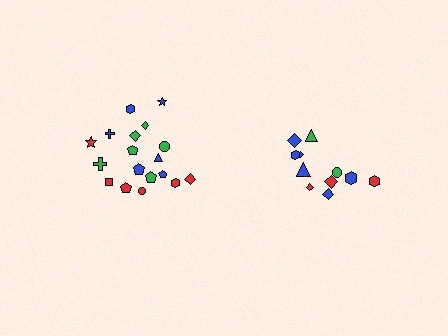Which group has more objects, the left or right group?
The left group.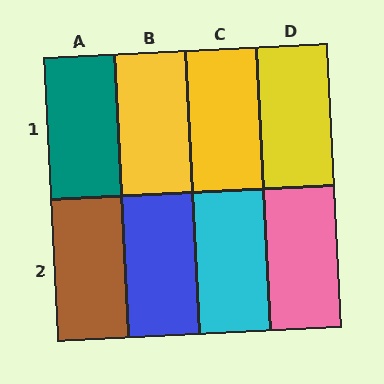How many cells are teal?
1 cell is teal.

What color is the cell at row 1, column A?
Teal.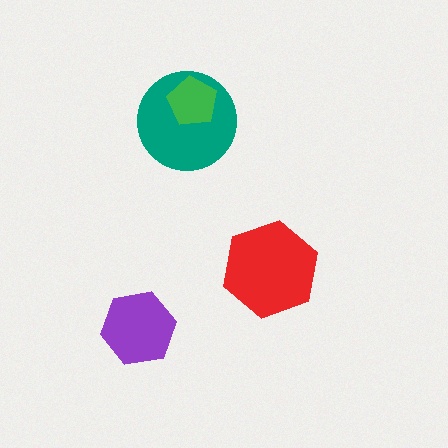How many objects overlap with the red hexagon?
0 objects overlap with the red hexagon.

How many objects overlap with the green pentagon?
1 object overlaps with the green pentagon.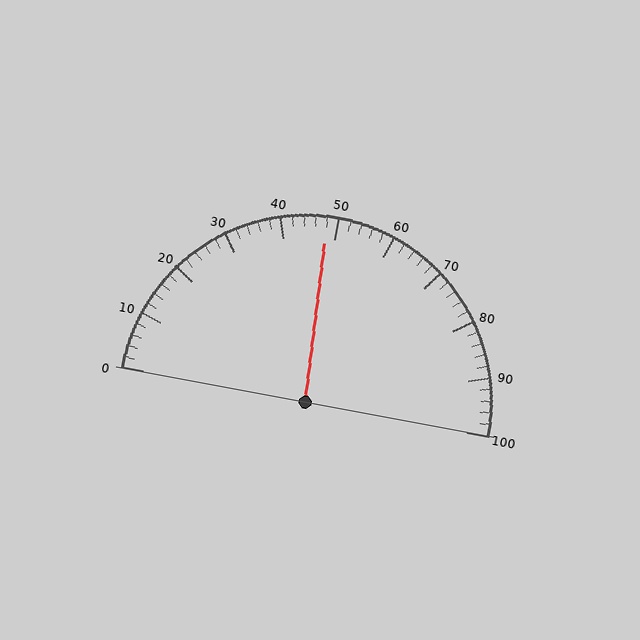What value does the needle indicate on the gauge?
The needle indicates approximately 48.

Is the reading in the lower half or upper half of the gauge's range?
The reading is in the lower half of the range (0 to 100).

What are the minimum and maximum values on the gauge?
The gauge ranges from 0 to 100.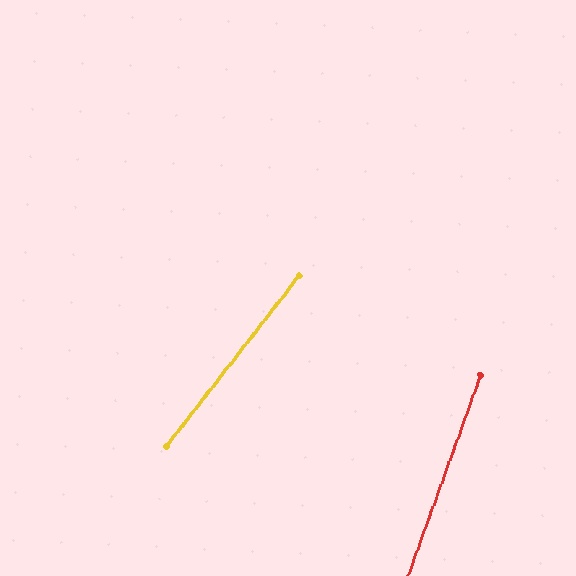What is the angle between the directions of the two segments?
Approximately 18 degrees.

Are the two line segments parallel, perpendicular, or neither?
Neither parallel nor perpendicular — they differ by about 18°.